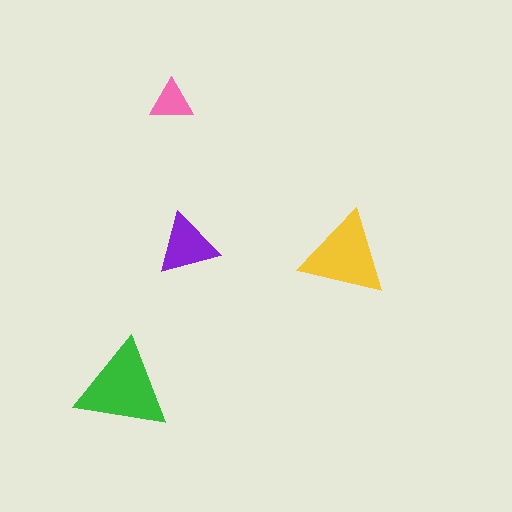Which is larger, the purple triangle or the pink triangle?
The purple one.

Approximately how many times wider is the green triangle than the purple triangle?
About 1.5 times wider.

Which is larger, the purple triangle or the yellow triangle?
The yellow one.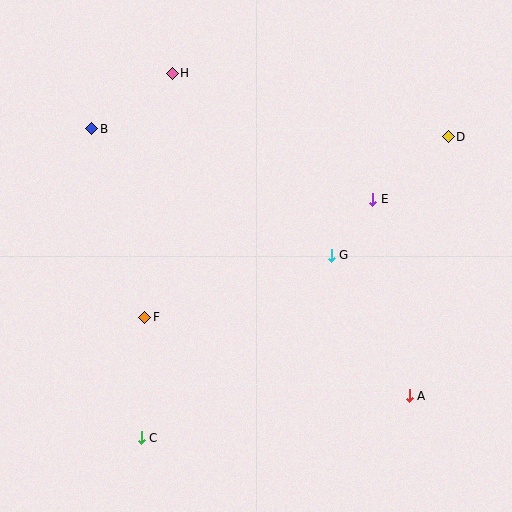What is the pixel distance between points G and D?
The distance between G and D is 167 pixels.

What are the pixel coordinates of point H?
Point H is at (172, 73).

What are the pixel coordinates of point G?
Point G is at (331, 255).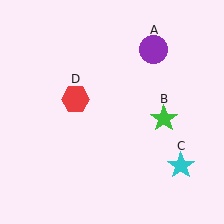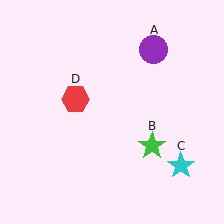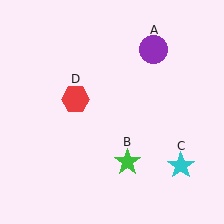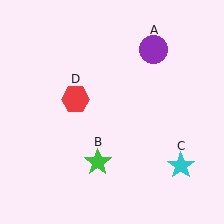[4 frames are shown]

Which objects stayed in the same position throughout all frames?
Purple circle (object A) and cyan star (object C) and red hexagon (object D) remained stationary.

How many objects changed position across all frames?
1 object changed position: green star (object B).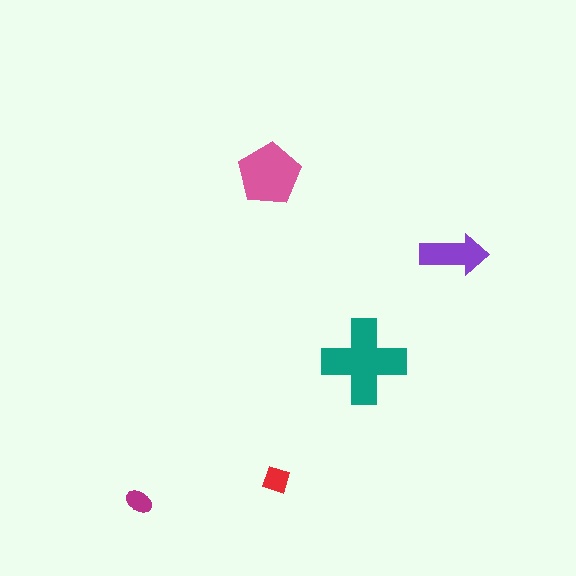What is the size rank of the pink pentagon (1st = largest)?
2nd.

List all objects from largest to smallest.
The teal cross, the pink pentagon, the purple arrow, the red diamond, the magenta ellipse.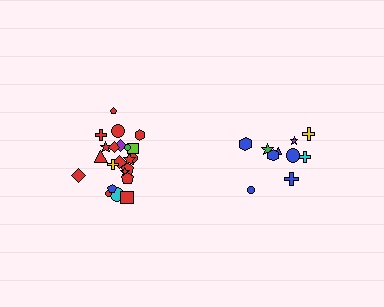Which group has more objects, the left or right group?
The left group.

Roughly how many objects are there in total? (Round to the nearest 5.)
Roughly 30 objects in total.